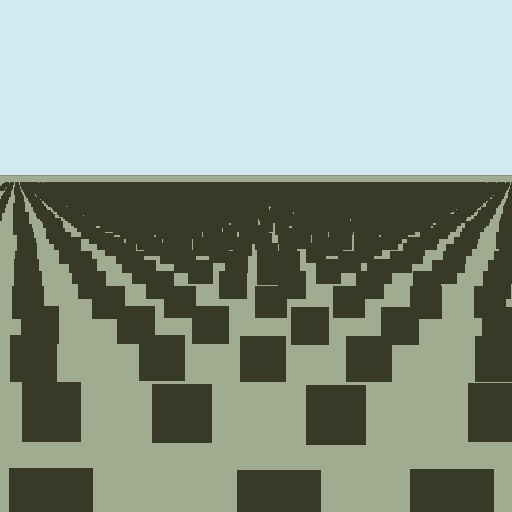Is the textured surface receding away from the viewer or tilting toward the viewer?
The surface is receding away from the viewer. Texture elements get smaller and denser toward the top.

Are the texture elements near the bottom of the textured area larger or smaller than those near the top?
Larger. Near the bottom, elements are closer to the viewer and appear at a bigger on-screen size.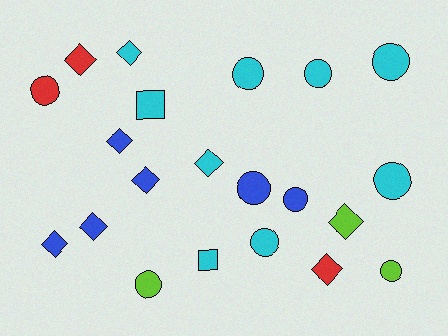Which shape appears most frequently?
Circle, with 10 objects.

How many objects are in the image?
There are 21 objects.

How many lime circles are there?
There are 2 lime circles.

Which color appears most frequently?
Cyan, with 9 objects.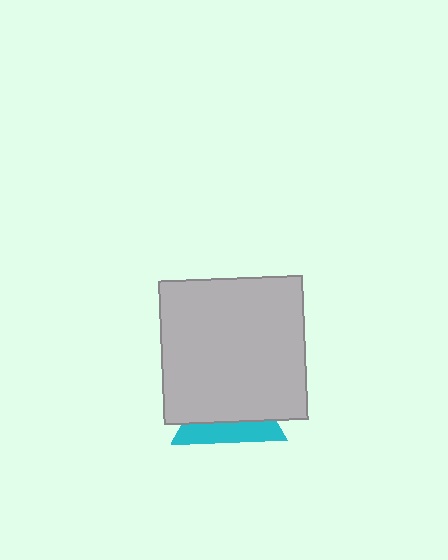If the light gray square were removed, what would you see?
You would see the complete cyan triangle.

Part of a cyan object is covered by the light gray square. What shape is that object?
It is a triangle.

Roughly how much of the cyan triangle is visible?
A small part of it is visible (roughly 35%).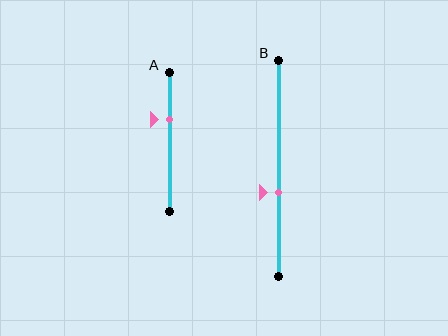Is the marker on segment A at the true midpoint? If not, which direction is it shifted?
No, the marker on segment A is shifted upward by about 16% of the segment length.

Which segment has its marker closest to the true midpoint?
Segment B has its marker closest to the true midpoint.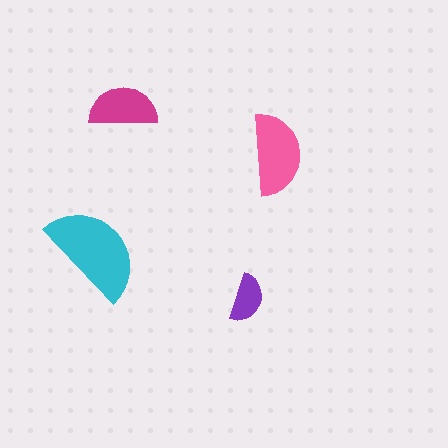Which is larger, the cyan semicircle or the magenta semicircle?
The cyan one.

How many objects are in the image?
There are 4 objects in the image.